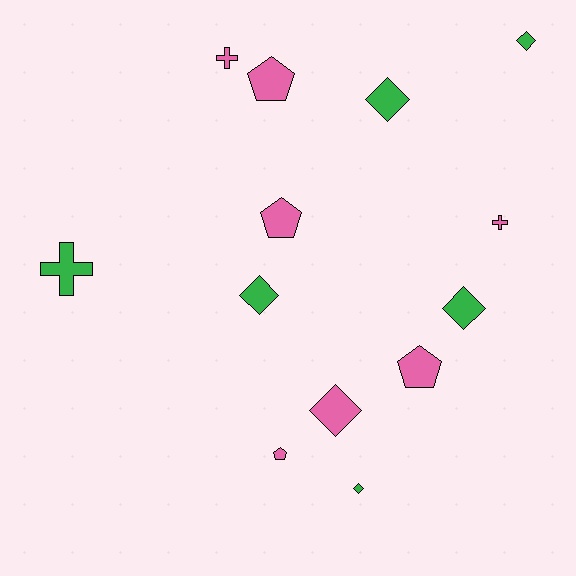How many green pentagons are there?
There are no green pentagons.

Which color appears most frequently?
Pink, with 7 objects.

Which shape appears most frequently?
Diamond, with 6 objects.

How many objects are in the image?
There are 13 objects.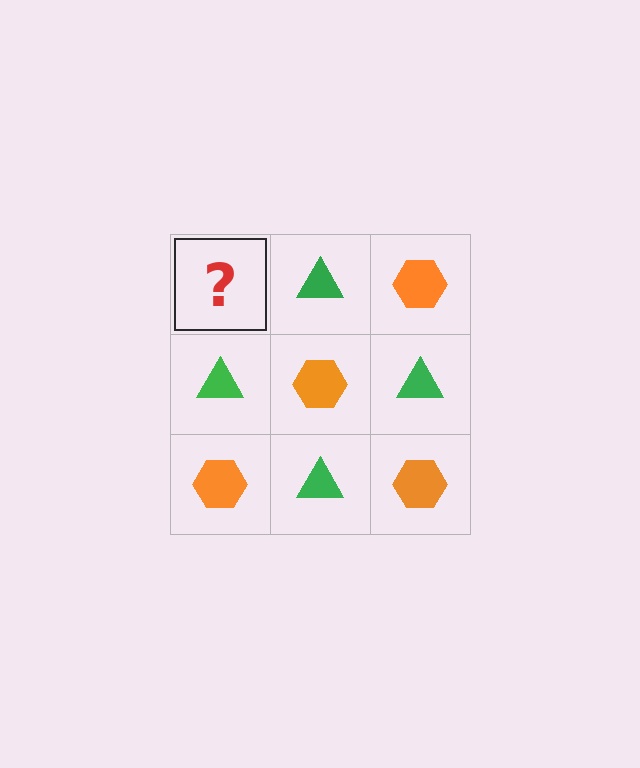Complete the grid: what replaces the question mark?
The question mark should be replaced with an orange hexagon.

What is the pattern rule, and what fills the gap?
The rule is that it alternates orange hexagon and green triangle in a checkerboard pattern. The gap should be filled with an orange hexagon.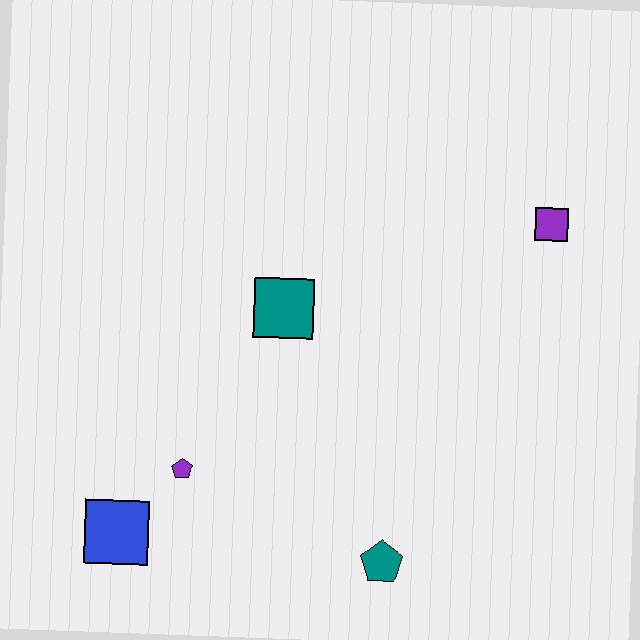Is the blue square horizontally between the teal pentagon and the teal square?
No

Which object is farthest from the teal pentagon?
The purple square is farthest from the teal pentagon.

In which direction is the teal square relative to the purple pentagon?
The teal square is above the purple pentagon.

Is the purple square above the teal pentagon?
Yes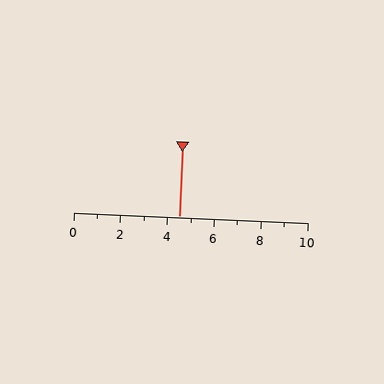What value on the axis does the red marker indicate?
The marker indicates approximately 4.5.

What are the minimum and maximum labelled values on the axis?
The axis runs from 0 to 10.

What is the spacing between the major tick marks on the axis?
The major ticks are spaced 2 apart.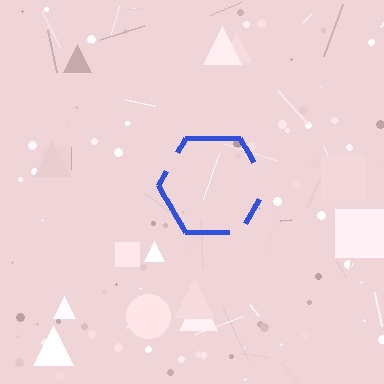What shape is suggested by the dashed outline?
The dashed outline suggests a hexagon.